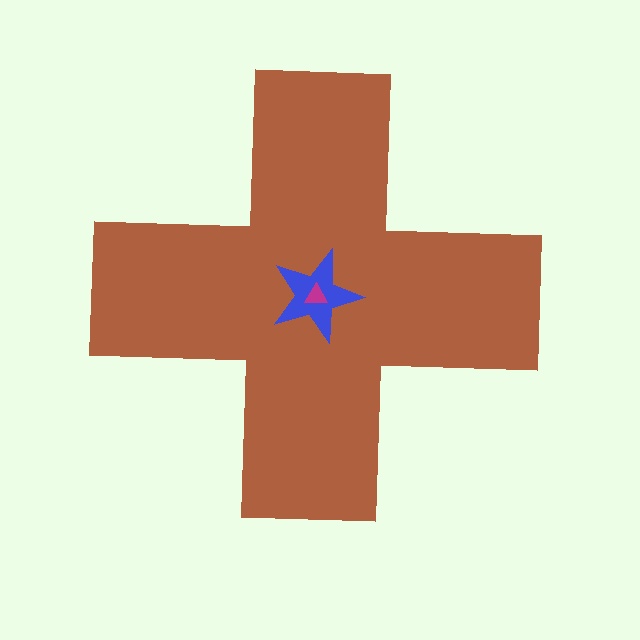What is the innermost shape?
The magenta triangle.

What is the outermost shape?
The brown cross.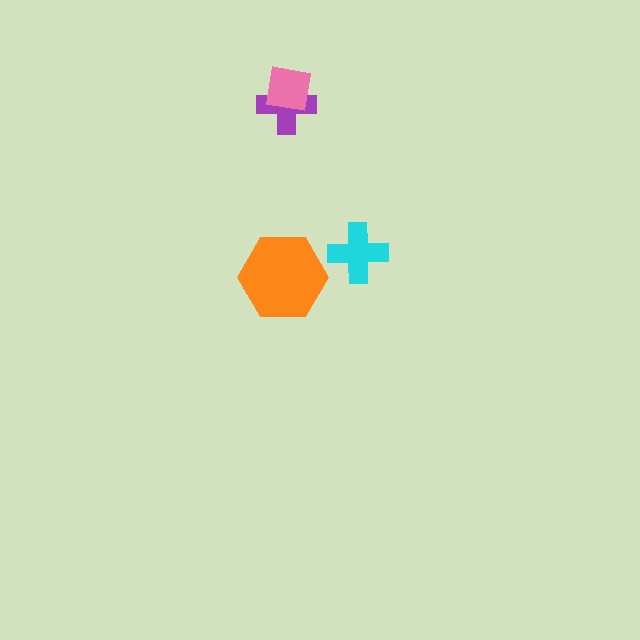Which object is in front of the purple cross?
The pink square is in front of the purple cross.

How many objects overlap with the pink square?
1 object overlaps with the pink square.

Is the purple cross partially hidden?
Yes, it is partially covered by another shape.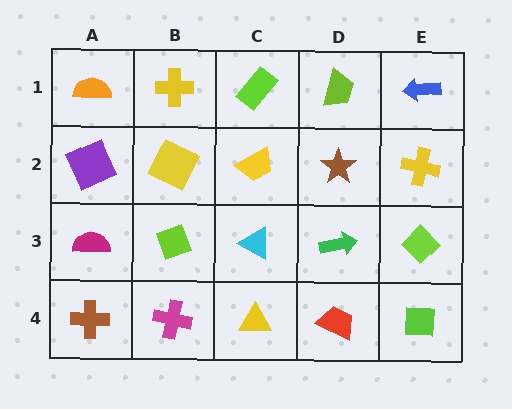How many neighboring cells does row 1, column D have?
3.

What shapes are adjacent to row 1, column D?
A brown star (row 2, column D), a lime rectangle (row 1, column C), a blue arrow (row 1, column E).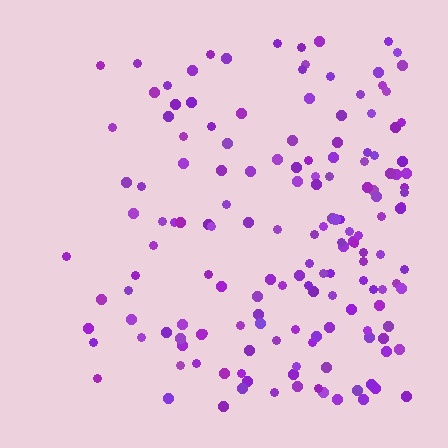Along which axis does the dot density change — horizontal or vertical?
Horizontal.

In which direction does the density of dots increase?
From left to right, with the right side densest.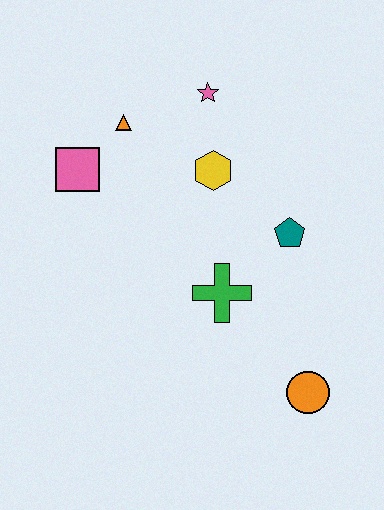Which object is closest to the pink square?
The orange triangle is closest to the pink square.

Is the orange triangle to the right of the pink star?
No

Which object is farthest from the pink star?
The orange circle is farthest from the pink star.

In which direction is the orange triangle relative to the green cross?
The orange triangle is above the green cross.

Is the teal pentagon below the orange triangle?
Yes